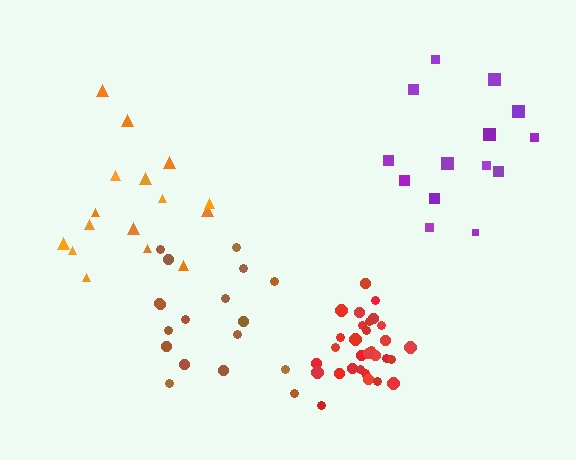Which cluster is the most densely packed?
Red.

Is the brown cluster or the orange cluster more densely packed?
Brown.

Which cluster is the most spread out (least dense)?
Purple.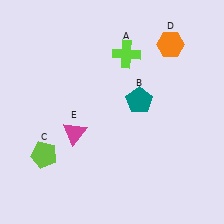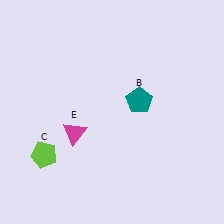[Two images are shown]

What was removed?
The orange hexagon (D), the lime cross (A) were removed in Image 2.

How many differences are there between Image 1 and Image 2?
There are 2 differences between the two images.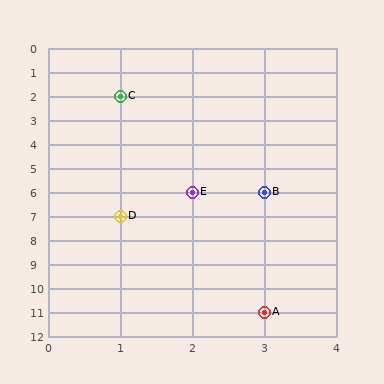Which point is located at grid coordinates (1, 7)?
Point D is at (1, 7).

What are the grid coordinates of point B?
Point B is at grid coordinates (3, 6).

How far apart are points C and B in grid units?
Points C and B are 2 columns and 4 rows apart (about 4.5 grid units diagonally).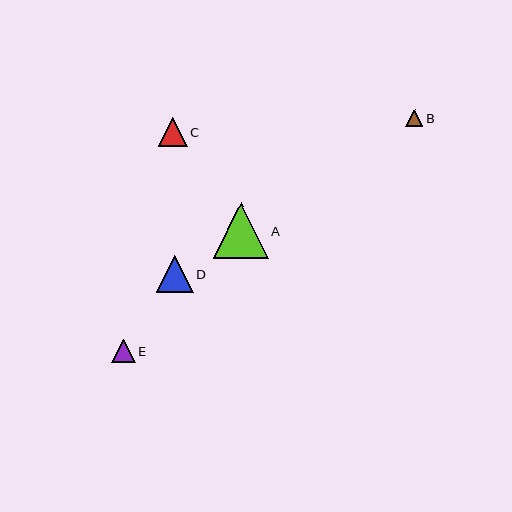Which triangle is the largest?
Triangle A is the largest with a size of approximately 55 pixels.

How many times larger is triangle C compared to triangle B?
Triangle C is approximately 1.7 times the size of triangle B.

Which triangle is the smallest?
Triangle B is the smallest with a size of approximately 17 pixels.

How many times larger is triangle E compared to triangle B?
Triangle E is approximately 1.4 times the size of triangle B.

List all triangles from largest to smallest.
From largest to smallest: A, D, C, E, B.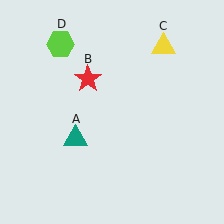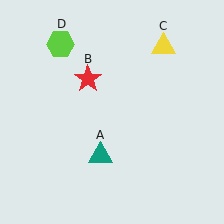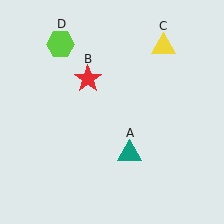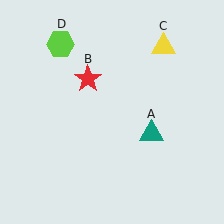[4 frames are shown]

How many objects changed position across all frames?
1 object changed position: teal triangle (object A).